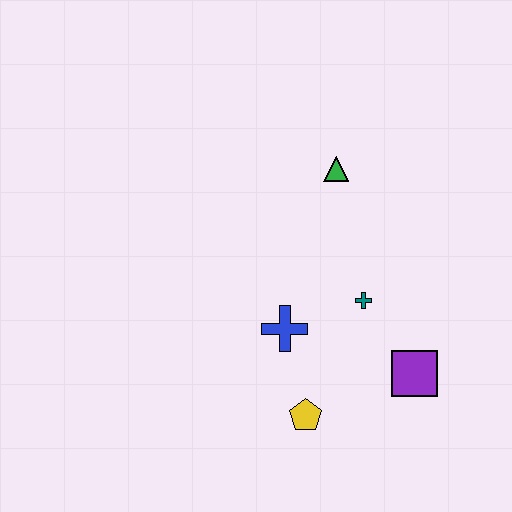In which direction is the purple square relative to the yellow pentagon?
The purple square is to the right of the yellow pentagon.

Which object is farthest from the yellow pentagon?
The green triangle is farthest from the yellow pentagon.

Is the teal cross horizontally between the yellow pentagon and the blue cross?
No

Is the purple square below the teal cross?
Yes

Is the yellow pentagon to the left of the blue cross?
No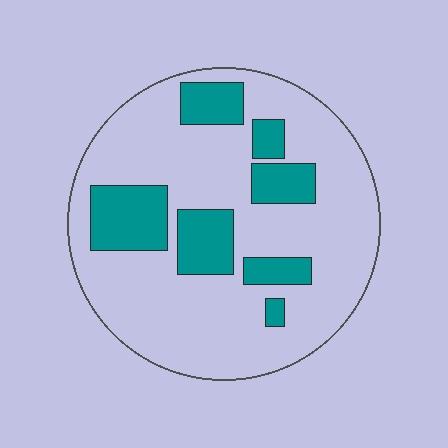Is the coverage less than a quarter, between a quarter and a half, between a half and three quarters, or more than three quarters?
Less than a quarter.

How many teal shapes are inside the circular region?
7.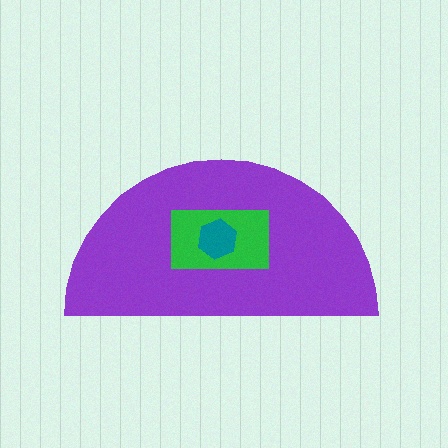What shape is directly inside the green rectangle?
The teal hexagon.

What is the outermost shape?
The purple semicircle.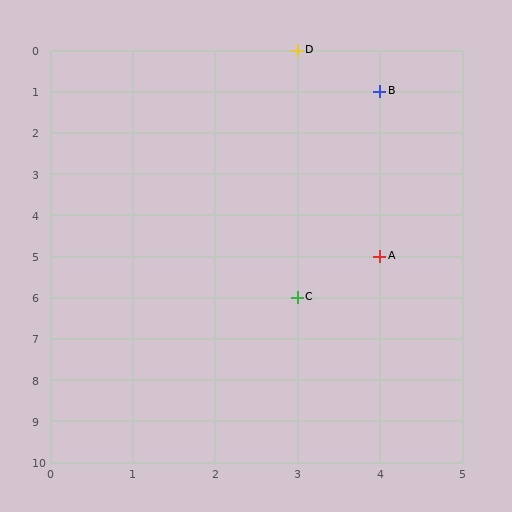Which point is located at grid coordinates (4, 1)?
Point B is at (4, 1).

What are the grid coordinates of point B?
Point B is at grid coordinates (4, 1).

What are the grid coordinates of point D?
Point D is at grid coordinates (3, 0).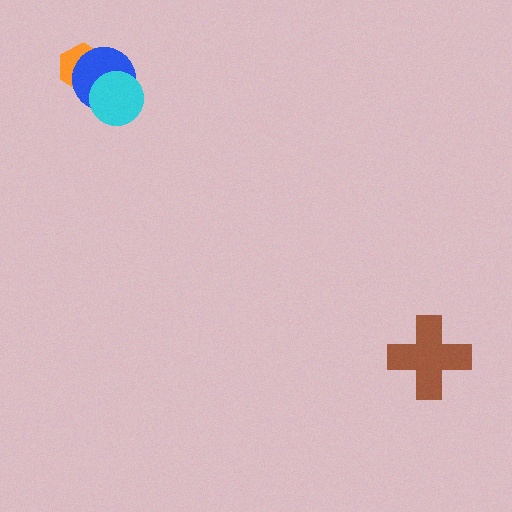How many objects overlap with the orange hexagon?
2 objects overlap with the orange hexagon.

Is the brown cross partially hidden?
No, no other shape covers it.